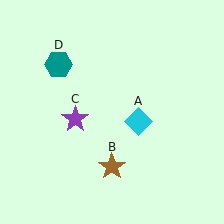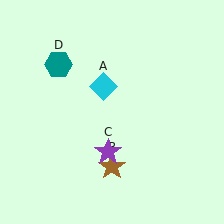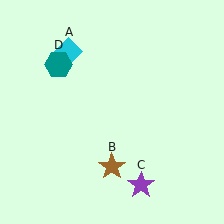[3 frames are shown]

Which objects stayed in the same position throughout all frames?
Brown star (object B) and teal hexagon (object D) remained stationary.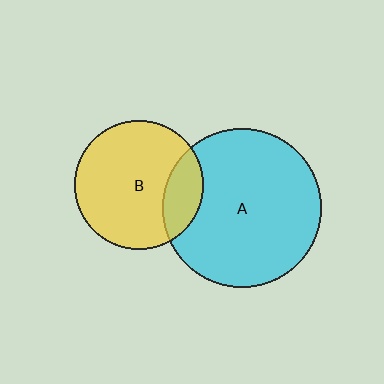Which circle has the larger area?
Circle A (cyan).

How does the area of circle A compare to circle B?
Approximately 1.5 times.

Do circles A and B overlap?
Yes.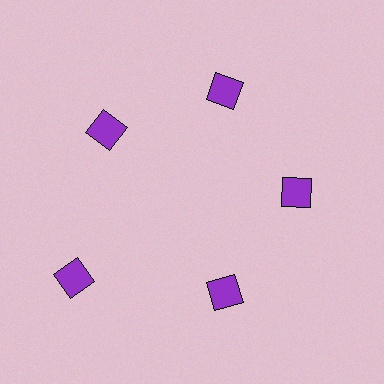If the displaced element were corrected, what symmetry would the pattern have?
It would have 5-fold rotational symmetry — the pattern would map onto itself every 72 degrees.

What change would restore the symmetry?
The symmetry would be restored by moving it inward, back onto the ring so that all 5 diamonds sit at equal angles and equal distance from the center.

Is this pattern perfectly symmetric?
No. The 5 purple diamonds are arranged in a ring, but one element near the 8 o'clock position is pushed outward from the center, breaking the 5-fold rotational symmetry.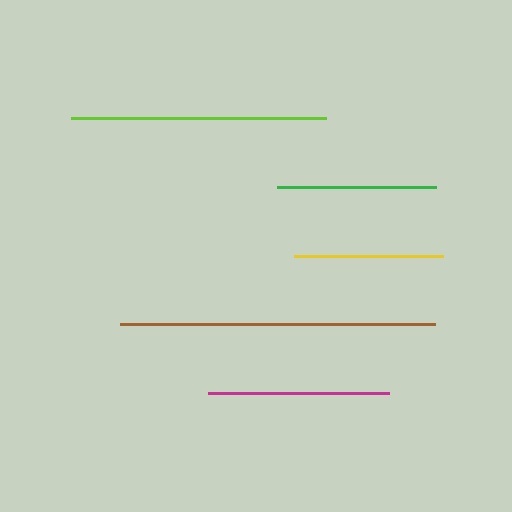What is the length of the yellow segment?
The yellow segment is approximately 148 pixels long.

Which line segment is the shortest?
The yellow line is the shortest at approximately 148 pixels.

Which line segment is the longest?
The brown line is the longest at approximately 315 pixels.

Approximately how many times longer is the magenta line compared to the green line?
The magenta line is approximately 1.1 times the length of the green line.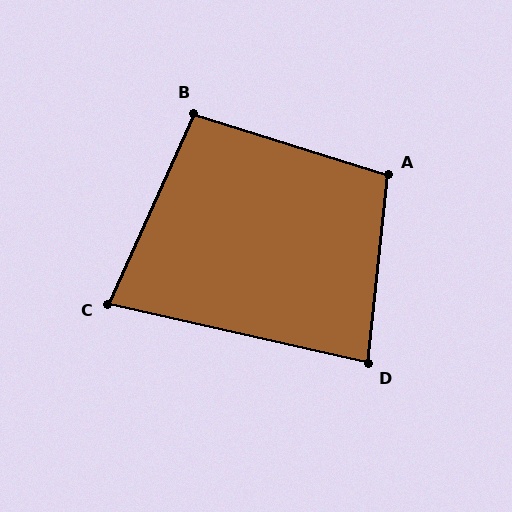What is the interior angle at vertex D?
Approximately 83 degrees (acute).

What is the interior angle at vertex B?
Approximately 97 degrees (obtuse).